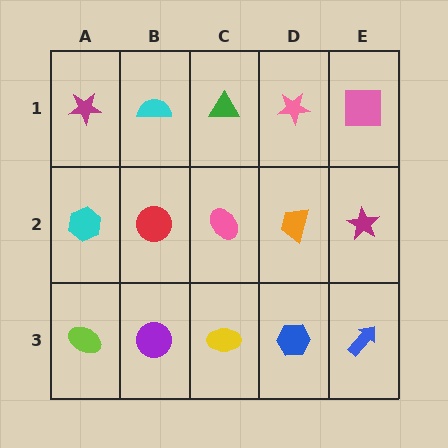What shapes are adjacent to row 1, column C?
A pink ellipse (row 2, column C), a cyan semicircle (row 1, column B), a pink star (row 1, column D).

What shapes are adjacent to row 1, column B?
A red circle (row 2, column B), a magenta star (row 1, column A), a green triangle (row 1, column C).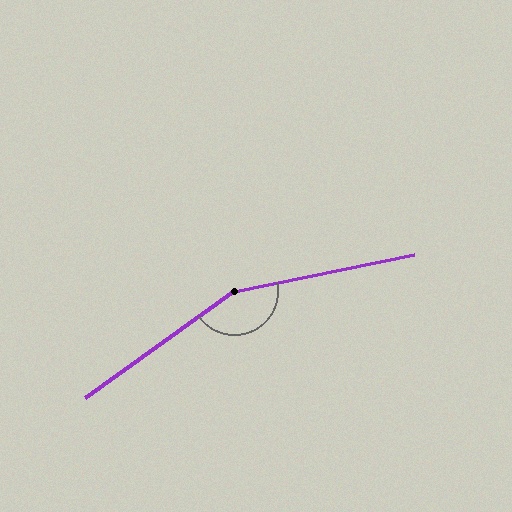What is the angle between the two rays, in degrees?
Approximately 156 degrees.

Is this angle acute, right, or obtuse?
It is obtuse.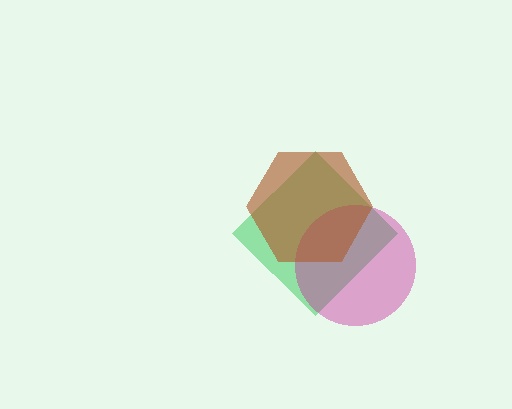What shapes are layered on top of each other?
The layered shapes are: a green diamond, a magenta circle, a brown hexagon.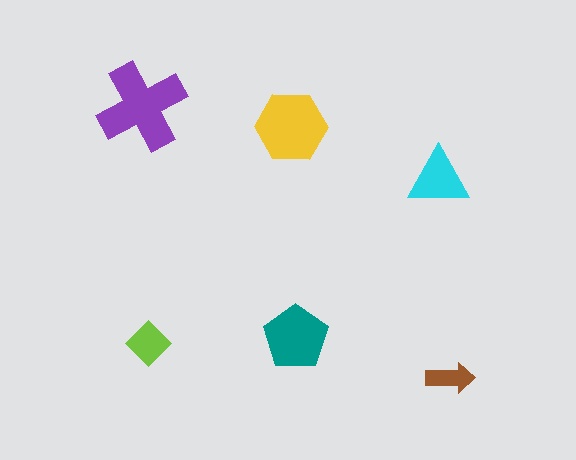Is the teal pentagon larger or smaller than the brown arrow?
Larger.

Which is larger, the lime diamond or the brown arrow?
The lime diamond.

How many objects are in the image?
There are 6 objects in the image.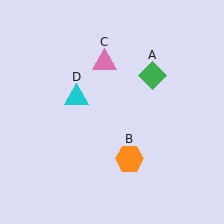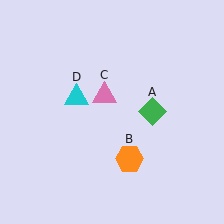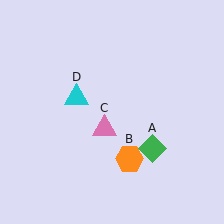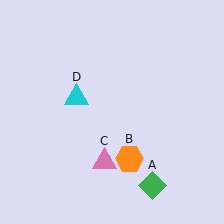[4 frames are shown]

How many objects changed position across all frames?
2 objects changed position: green diamond (object A), pink triangle (object C).